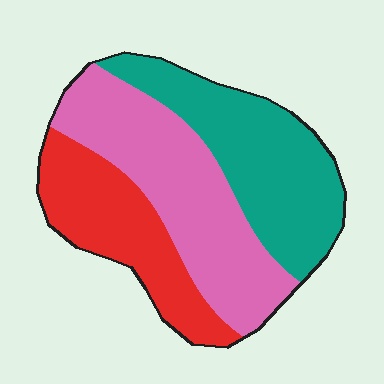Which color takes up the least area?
Red, at roughly 25%.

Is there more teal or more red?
Teal.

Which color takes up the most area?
Pink, at roughly 40%.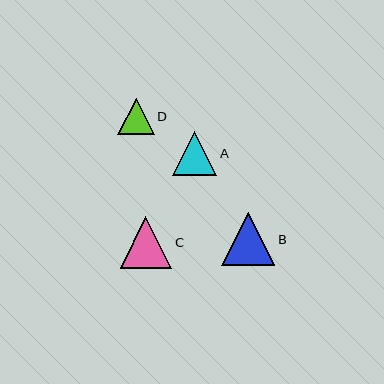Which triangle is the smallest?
Triangle D is the smallest with a size of approximately 37 pixels.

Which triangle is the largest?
Triangle B is the largest with a size of approximately 53 pixels.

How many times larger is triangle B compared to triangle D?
Triangle B is approximately 1.4 times the size of triangle D.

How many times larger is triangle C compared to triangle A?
Triangle C is approximately 1.2 times the size of triangle A.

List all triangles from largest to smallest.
From largest to smallest: B, C, A, D.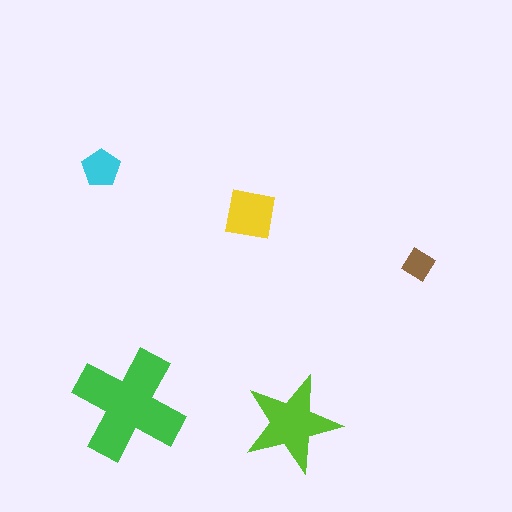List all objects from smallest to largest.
The brown diamond, the cyan pentagon, the yellow square, the lime star, the green cross.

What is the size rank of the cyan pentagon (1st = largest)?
4th.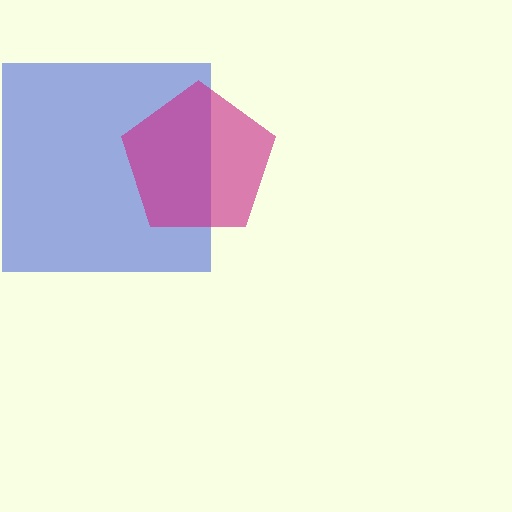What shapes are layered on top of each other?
The layered shapes are: a blue square, a magenta pentagon.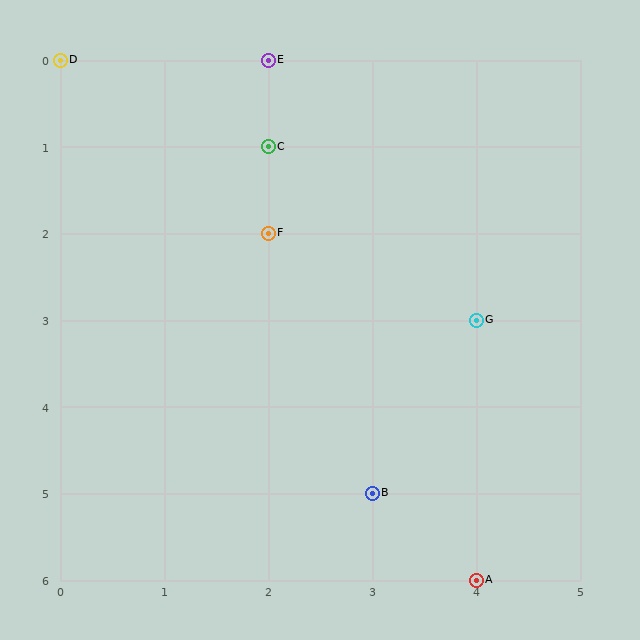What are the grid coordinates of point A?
Point A is at grid coordinates (4, 6).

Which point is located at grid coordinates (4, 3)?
Point G is at (4, 3).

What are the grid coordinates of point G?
Point G is at grid coordinates (4, 3).